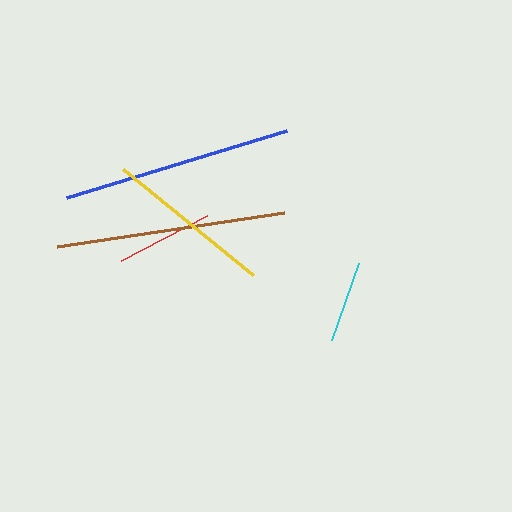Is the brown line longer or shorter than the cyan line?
The brown line is longer than the cyan line.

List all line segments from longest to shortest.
From longest to shortest: blue, brown, yellow, red, cyan.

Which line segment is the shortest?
The cyan line is the shortest at approximately 81 pixels.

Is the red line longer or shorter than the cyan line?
The red line is longer than the cyan line.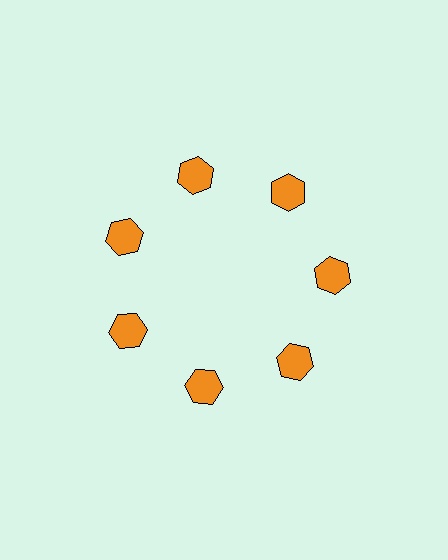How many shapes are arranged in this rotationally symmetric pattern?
There are 7 shapes, arranged in 7 groups of 1.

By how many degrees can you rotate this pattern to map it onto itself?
The pattern maps onto itself every 51 degrees of rotation.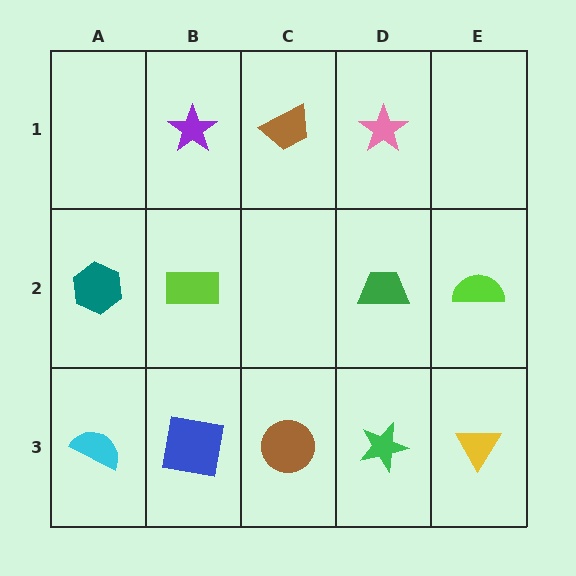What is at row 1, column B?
A purple star.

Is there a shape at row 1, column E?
No, that cell is empty.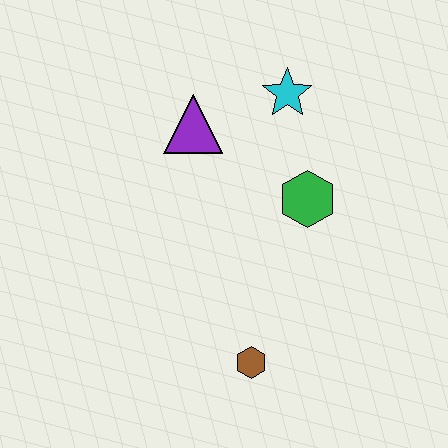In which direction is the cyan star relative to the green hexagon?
The cyan star is above the green hexagon.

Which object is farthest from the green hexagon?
The brown hexagon is farthest from the green hexagon.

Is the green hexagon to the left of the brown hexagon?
No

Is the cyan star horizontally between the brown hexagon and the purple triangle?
No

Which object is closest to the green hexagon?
The cyan star is closest to the green hexagon.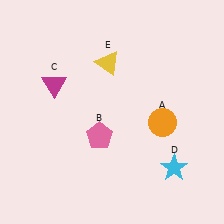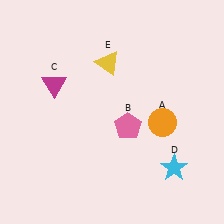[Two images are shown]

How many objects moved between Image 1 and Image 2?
1 object moved between the two images.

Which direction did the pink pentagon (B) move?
The pink pentagon (B) moved right.